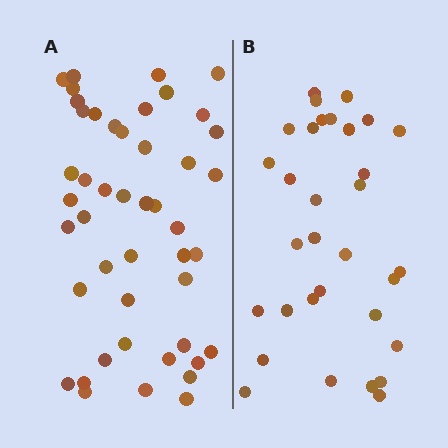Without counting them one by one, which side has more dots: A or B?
Region A (the left region) has more dots.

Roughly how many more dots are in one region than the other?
Region A has approximately 15 more dots than region B.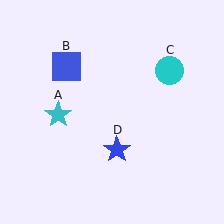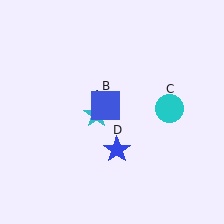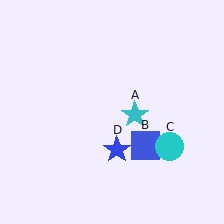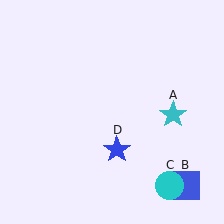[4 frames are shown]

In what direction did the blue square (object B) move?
The blue square (object B) moved down and to the right.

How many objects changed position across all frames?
3 objects changed position: cyan star (object A), blue square (object B), cyan circle (object C).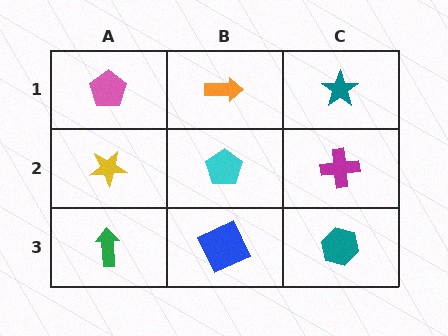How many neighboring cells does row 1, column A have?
2.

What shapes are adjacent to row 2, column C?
A teal star (row 1, column C), a teal hexagon (row 3, column C), a cyan pentagon (row 2, column B).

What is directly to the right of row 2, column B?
A magenta cross.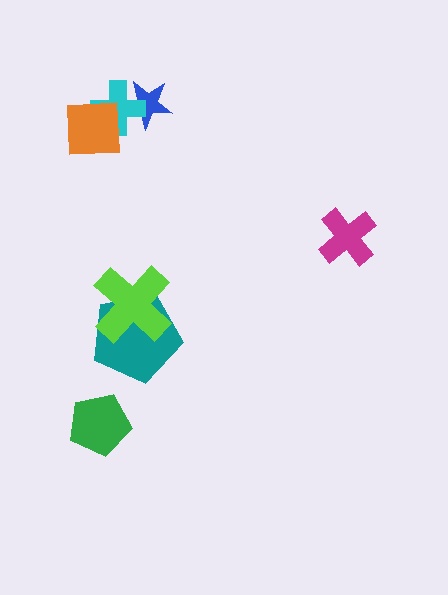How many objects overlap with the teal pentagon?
1 object overlaps with the teal pentagon.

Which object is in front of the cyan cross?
The orange square is in front of the cyan cross.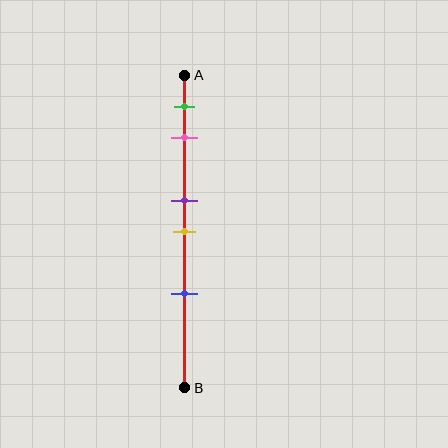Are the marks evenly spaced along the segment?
No, the marks are not evenly spaced.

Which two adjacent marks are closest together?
The purple and yellow marks are the closest adjacent pair.